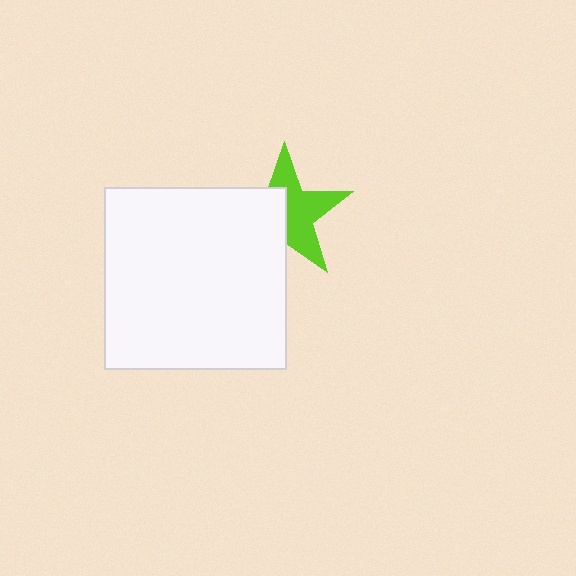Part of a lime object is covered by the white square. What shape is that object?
It is a star.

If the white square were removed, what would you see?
You would see the complete lime star.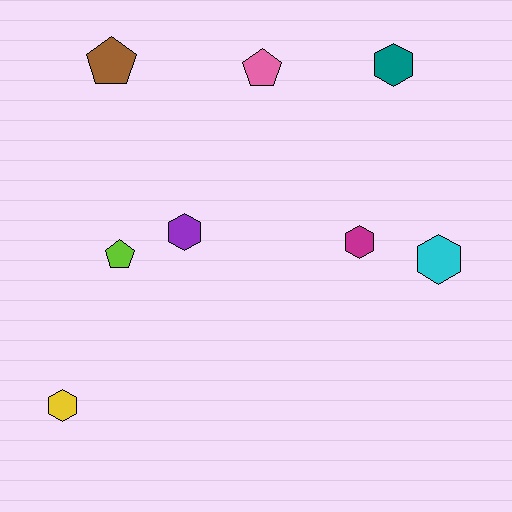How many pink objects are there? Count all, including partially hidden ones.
There is 1 pink object.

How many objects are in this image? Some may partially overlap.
There are 8 objects.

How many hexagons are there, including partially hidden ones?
There are 5 hexagons.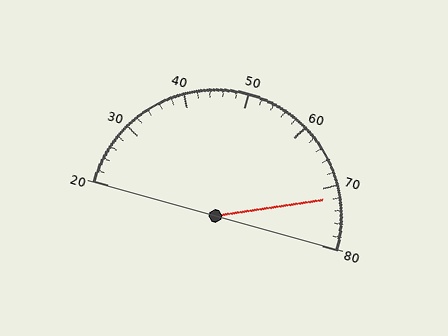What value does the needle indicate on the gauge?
The needle indicates approximately 72.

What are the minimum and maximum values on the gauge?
The gauge ranges from 20 to 80.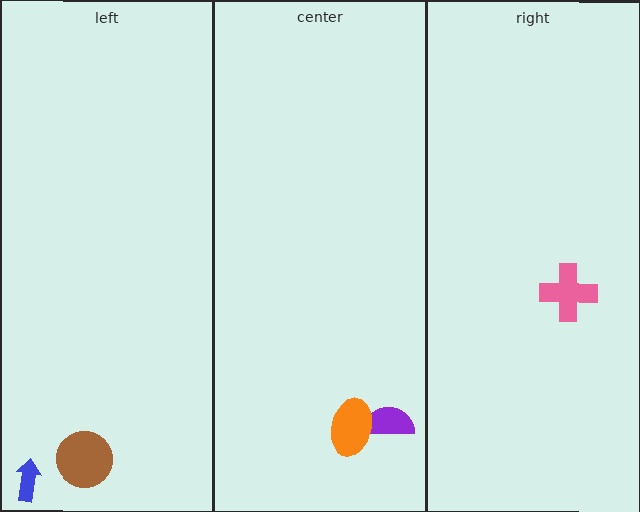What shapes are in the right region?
The pink cross.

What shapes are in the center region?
The purple semicircle, the orange ellipse.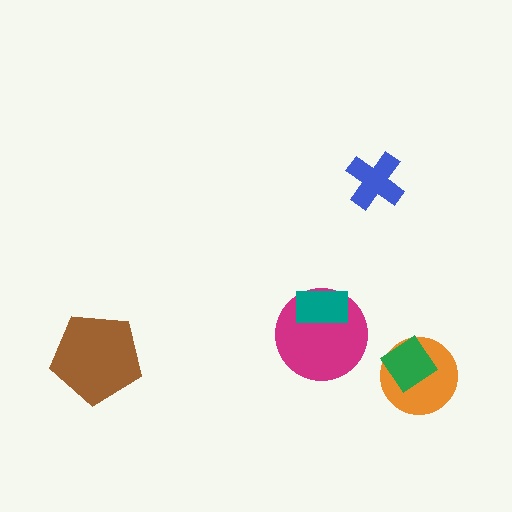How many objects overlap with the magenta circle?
1 object overlaps with the magenta circle.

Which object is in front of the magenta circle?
The teal rectangle is in front of the magenta circle.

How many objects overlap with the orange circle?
1 object overlaps with the orange circle.